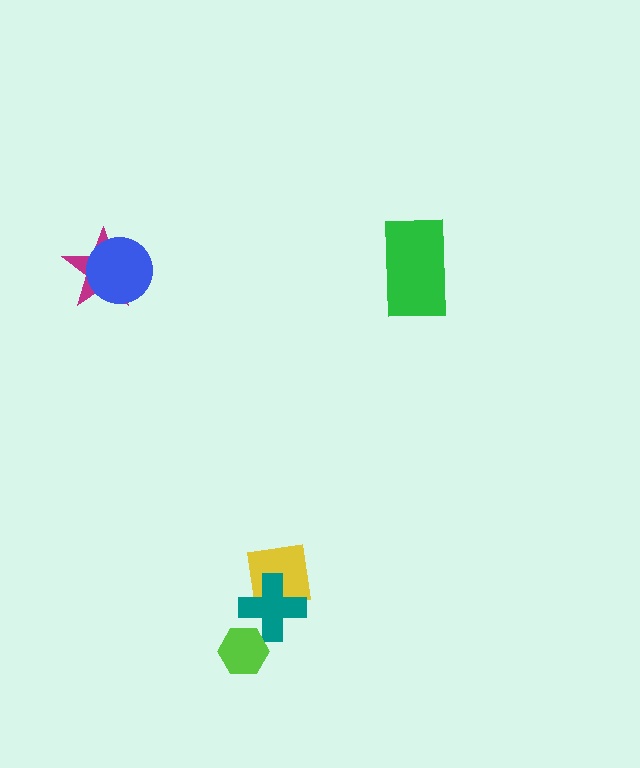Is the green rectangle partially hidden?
No, no other shape covers it.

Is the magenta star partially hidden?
Yes, it is partially covered by another shape.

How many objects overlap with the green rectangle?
0 objects overlap with the green rectangle.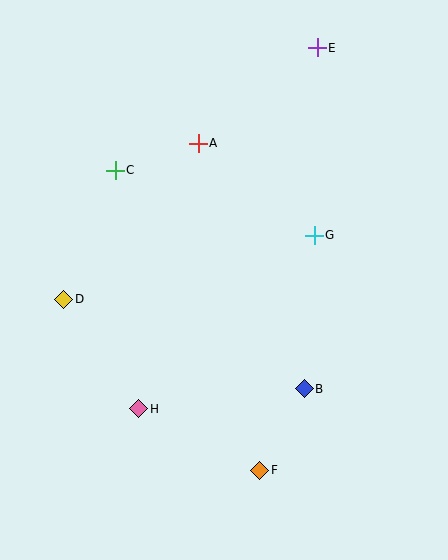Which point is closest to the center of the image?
Point G at (314, 235) is closest to the center.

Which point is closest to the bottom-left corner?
Point H is closest to the bottom-left corner.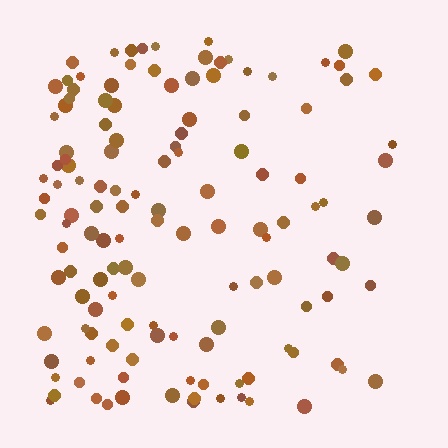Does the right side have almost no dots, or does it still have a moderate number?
Still a moderate number, just noticeably fewer than the left.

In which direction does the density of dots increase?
From right to left, with the left side densest.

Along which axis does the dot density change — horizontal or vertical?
Horizontal.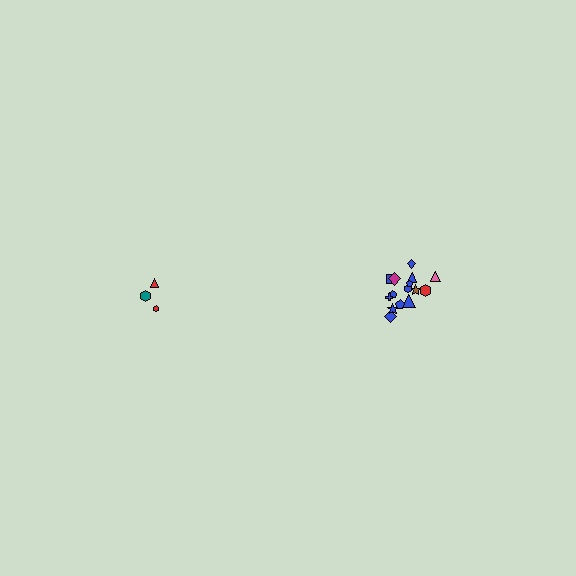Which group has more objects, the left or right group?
The right group.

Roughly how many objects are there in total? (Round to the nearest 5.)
Roughly 20 objects in total.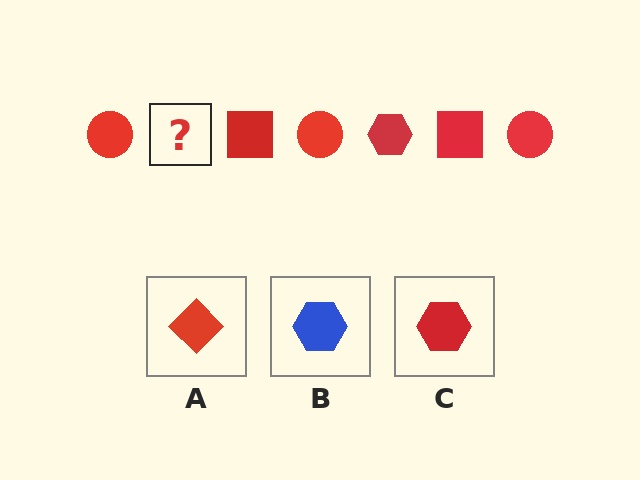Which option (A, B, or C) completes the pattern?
C.